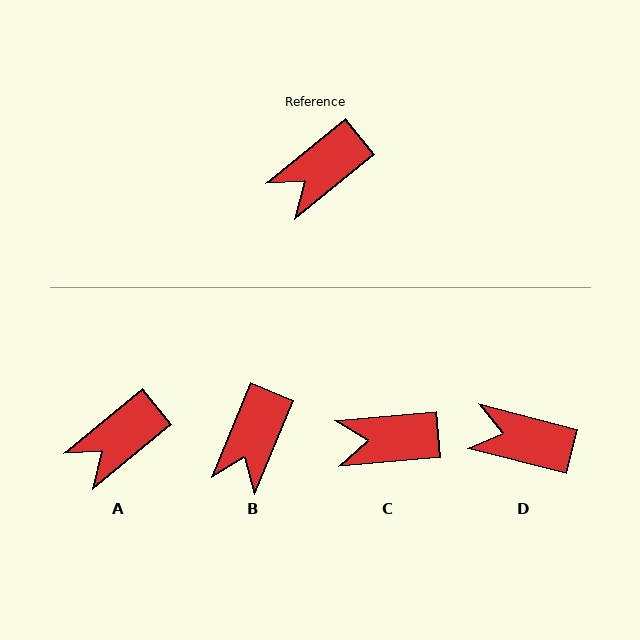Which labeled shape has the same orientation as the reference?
A.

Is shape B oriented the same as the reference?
No, it is off by about 28 degrees.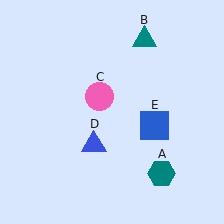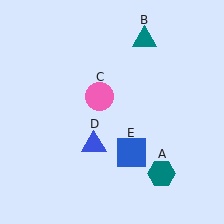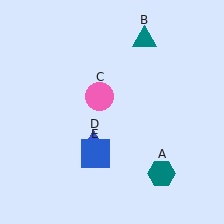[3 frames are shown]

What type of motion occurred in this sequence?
The blue square (object E) rotated clockwise around the center of the scene.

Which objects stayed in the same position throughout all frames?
Teal hexagon (object A) and teal triangle (object B) and pink circle (object C) and blue triangle (object D) remained stationary.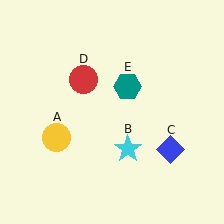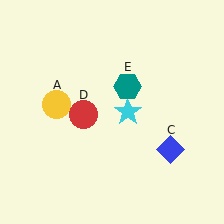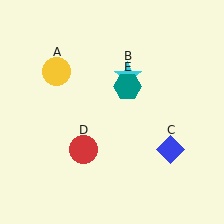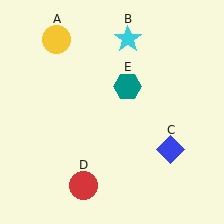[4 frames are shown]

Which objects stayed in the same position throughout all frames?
Blue diamond (object C) and teal hexagon (object E) remained stationary.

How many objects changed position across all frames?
3 objects changed position: yellow circle (object A), cyan star (object B), red circle (object D).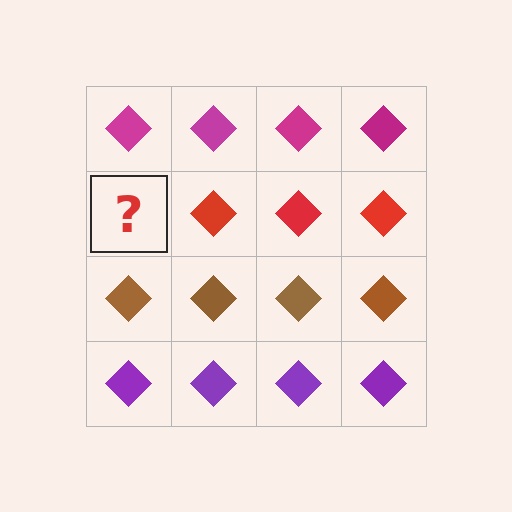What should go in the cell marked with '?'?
The missing cell should contain a red diamond.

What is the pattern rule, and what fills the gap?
The rule is that each row has a consistent color. The gap should be filled with a red diamond.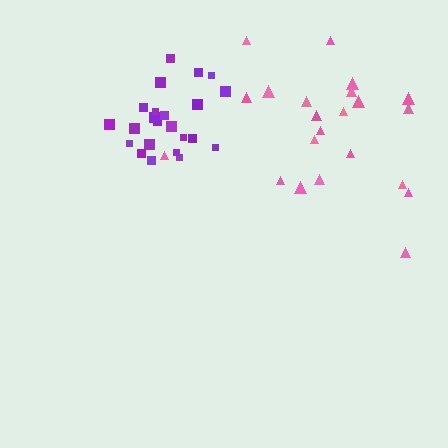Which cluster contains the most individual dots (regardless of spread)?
Purple (23).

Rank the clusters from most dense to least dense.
purple, pink.